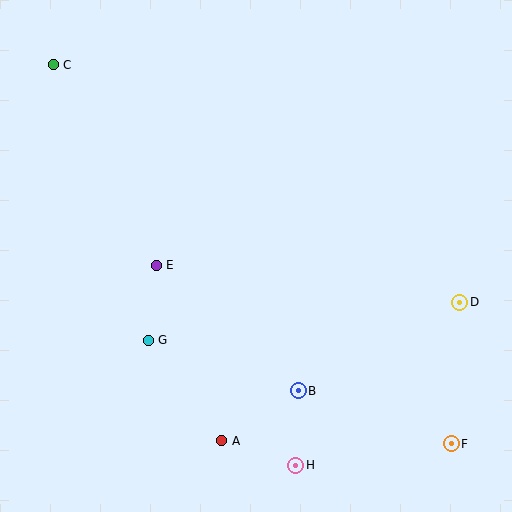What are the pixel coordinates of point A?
Point A is at (222, 441).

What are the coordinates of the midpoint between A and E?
The midpoint between A and E is at (189, 353).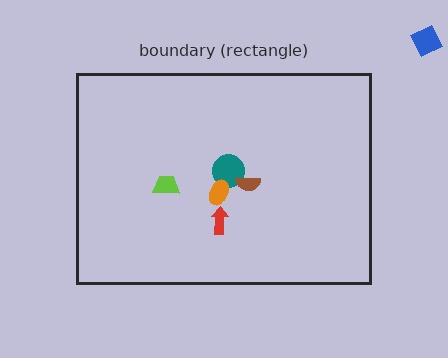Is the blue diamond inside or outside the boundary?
Outside.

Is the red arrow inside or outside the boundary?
Inside.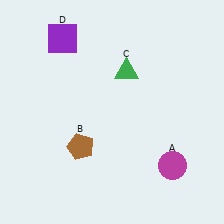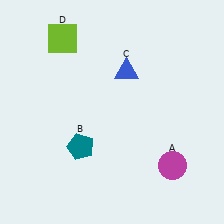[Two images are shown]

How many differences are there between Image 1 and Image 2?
There are 3 differences between the two images.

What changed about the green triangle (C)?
In Image 1, C is green. In Image 2, it changed to blue.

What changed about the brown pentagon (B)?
In Image 1, B is brown. In Image 2, it changed to teal.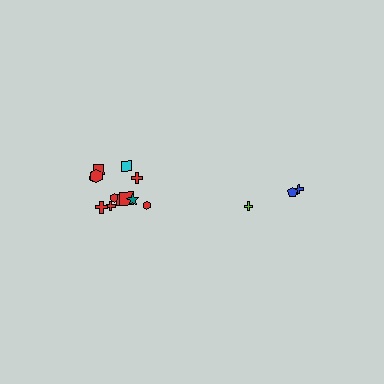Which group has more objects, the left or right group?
The left group.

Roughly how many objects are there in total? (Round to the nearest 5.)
Roughly 15 objects in total.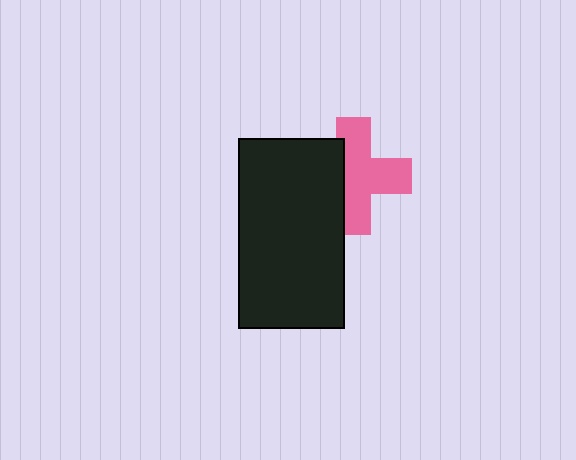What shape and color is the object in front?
The object in front is a black rectangle.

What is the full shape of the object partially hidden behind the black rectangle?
The partially hidden object is a pink cross.